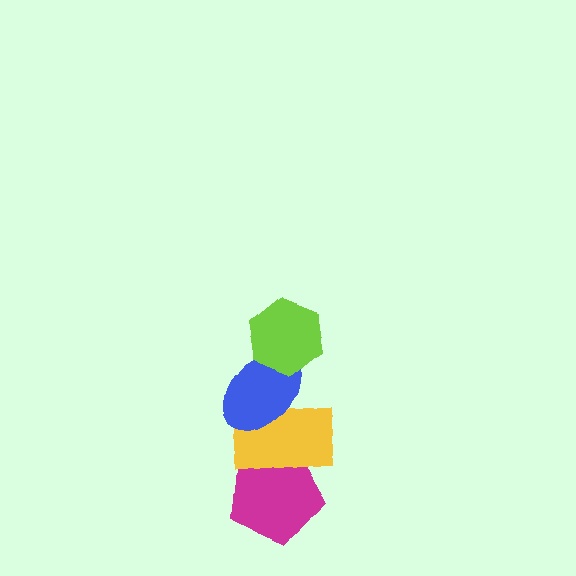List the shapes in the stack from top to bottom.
From top to bottom: the lime hexagon, the blue ellipse, the yellow rectangle, the magenta pentagon.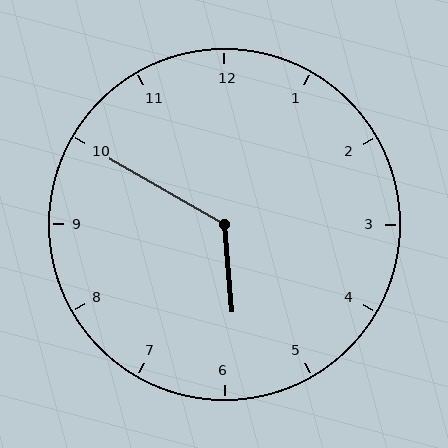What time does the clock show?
5:50.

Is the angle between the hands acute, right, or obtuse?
It is obtuse.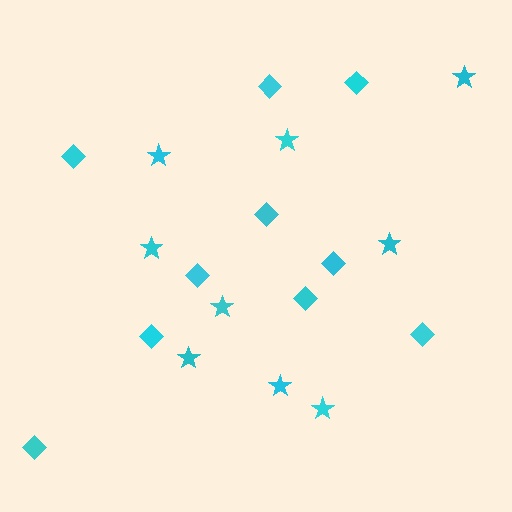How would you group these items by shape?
There are 2 groups: one group of stars (9) and one group of diamonds (10).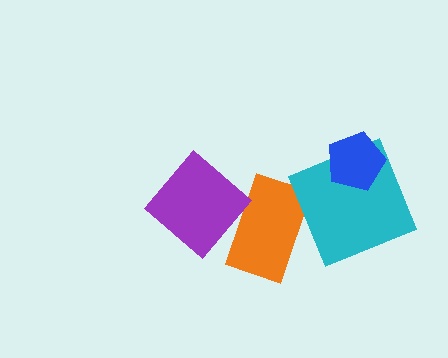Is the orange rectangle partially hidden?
Yes, it is partially covered by another shape.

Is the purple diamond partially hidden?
No, no other shape covers it.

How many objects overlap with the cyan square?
1 object overlaps with the cyan square.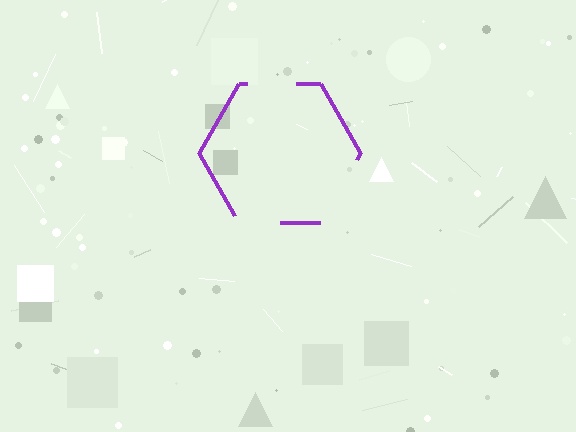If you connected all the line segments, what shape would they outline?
They would outline a hexagon.